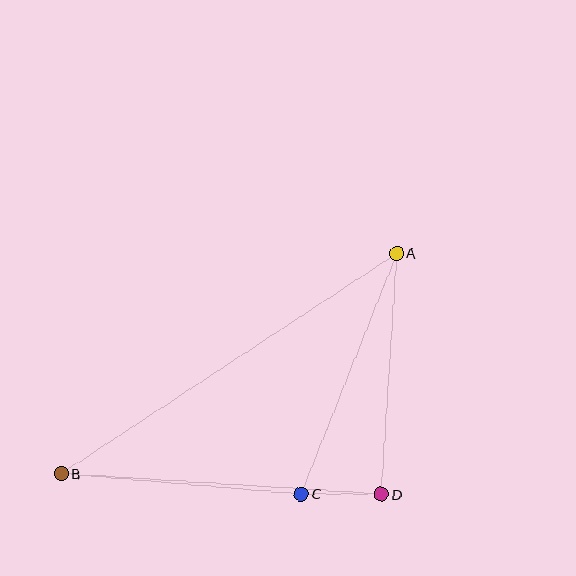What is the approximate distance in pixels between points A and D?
The distance between A and D is approximately 241 pixels.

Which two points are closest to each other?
Points C and D are closest to each other.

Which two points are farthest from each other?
Points A and B are farthest from each other.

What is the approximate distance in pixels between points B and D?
The distance between B and D is approximately 321 pixels.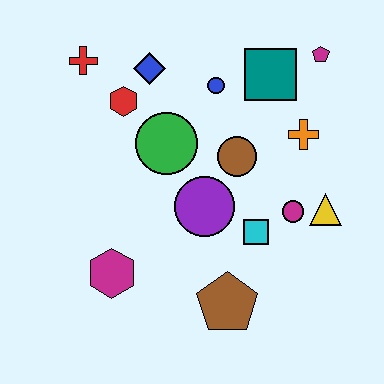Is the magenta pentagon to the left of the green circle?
No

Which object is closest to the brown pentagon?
The cyan square is closest to the brown pentagon.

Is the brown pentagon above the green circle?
No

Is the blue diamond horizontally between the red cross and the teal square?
Yes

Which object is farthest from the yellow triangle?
The red cross is farthest from the yellow triangle.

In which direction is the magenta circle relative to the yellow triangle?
The magenta circle is to the left of the yellow triangle.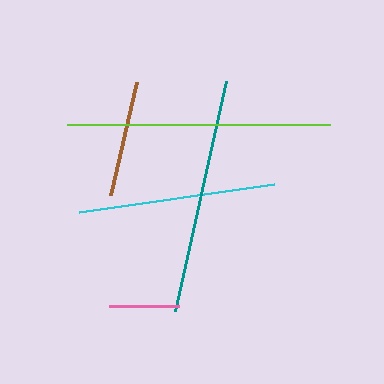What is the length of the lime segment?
The lime segment is approximately 263 pixels long.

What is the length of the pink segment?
The pink segment is approximately 71 pixels long.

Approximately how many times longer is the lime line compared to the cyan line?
The lime line is approximately 1.3 times the length of the cyan line.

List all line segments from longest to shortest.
From longest to shortest: lime, teal, cyan, brown, pink.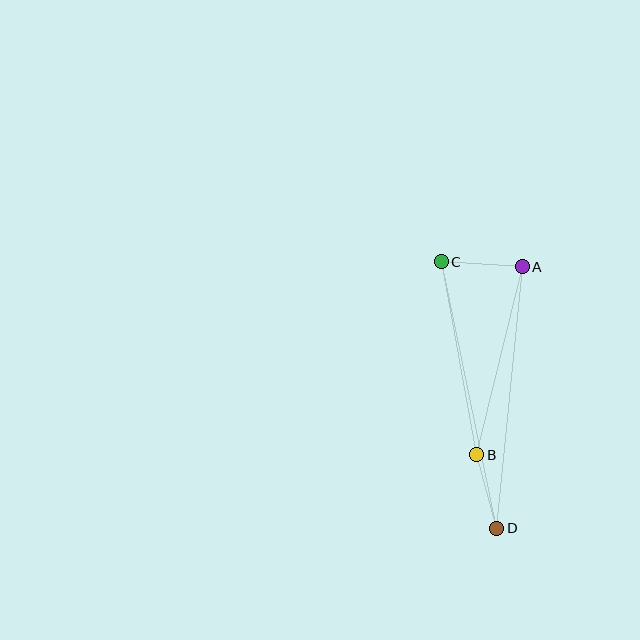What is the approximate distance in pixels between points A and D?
The distance between A and D is approximately 263 pixels.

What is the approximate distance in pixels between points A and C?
The distance between A and C is approximately 81 pixels.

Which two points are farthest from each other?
Points C and D are farthest from each other.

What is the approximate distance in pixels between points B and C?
The distance between B and C is approximately 196 pixels.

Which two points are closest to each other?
Points B and D are closest to each other.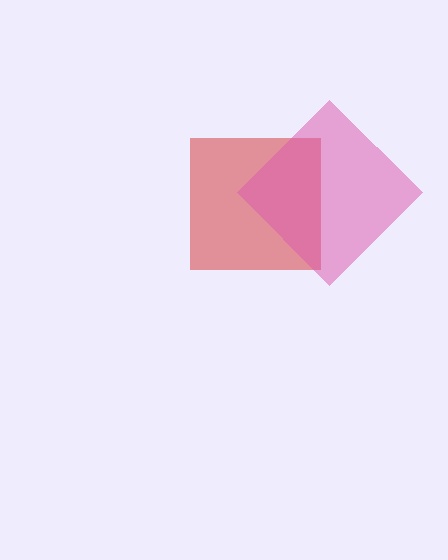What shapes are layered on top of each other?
The layered shapes are: a red square, a pink diamond.